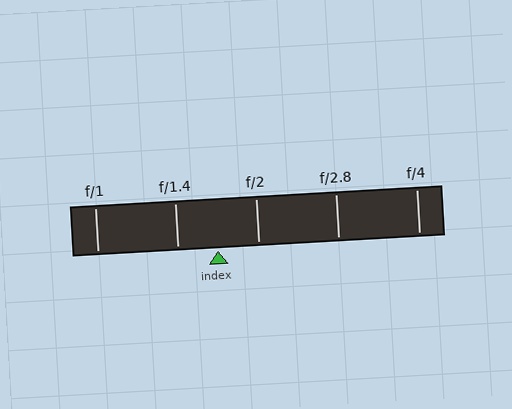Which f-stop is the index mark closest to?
The index mark is closest to f/1.4.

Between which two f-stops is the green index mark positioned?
The index mark is between f/1.4 and f/2.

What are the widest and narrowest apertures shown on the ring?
The widest aperture shown is f/1 and the narrowest is f/4.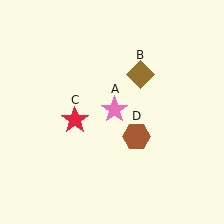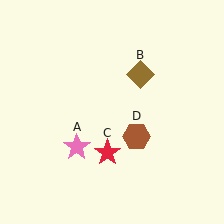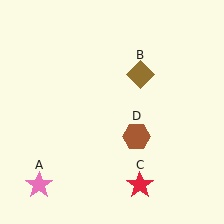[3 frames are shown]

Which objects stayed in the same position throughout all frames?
Brown diamond (object B) and brown hexagon (object D) remained stationary.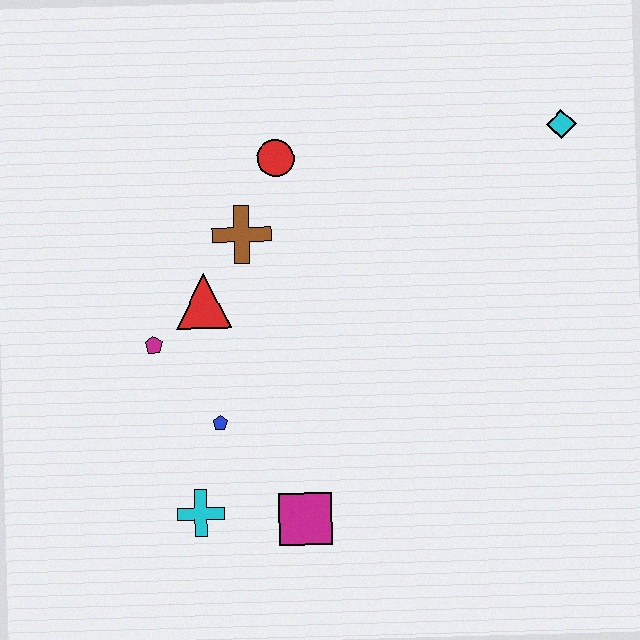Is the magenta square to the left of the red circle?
No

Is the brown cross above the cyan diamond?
No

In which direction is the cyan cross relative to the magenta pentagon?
The cyan cross is below the magenta pentagon.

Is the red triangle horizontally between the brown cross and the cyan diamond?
No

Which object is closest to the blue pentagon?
The cyan cross is closest to the blue pentagon.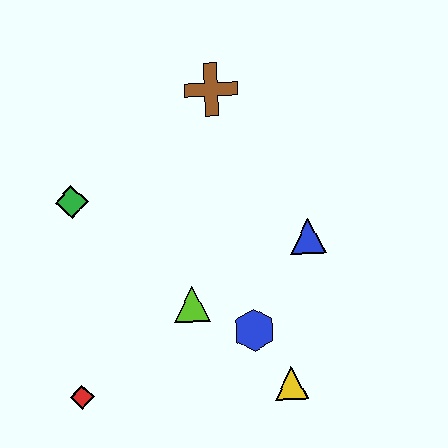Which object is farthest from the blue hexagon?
The brown cross is farthest from the blue hexagon.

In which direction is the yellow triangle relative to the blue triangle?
The yellow triangle is below the blue triangle.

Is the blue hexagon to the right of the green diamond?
Yes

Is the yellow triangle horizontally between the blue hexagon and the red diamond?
No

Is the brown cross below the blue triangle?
No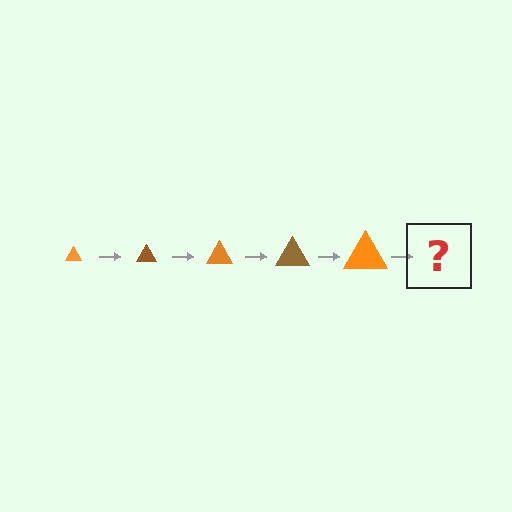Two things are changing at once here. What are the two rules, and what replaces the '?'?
The two rules are that the triangle grows larger each step and the color cycles through orange and brown. The '?' should be a brown triangle, larger than the previous one.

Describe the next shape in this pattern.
It should be a brown triangle, larger than the previous one.